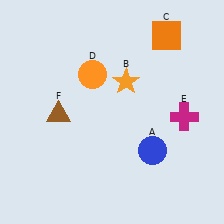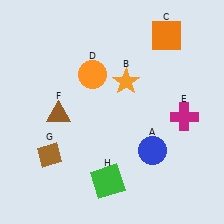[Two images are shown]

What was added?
A brown diamond (G), a green square (H) were added in Image 2.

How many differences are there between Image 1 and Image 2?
There are 2 differences between the two images.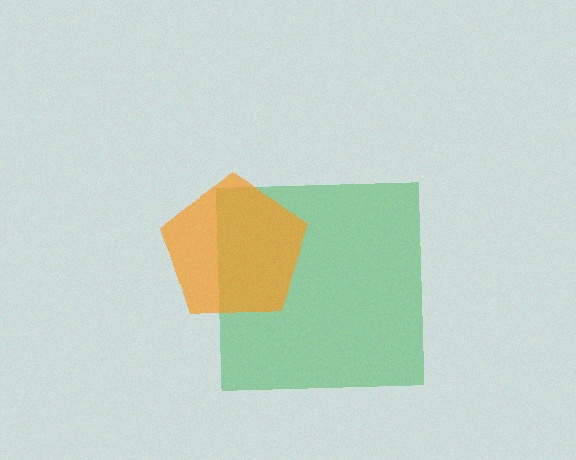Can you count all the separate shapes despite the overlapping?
Yes, there are 2 separate shapes.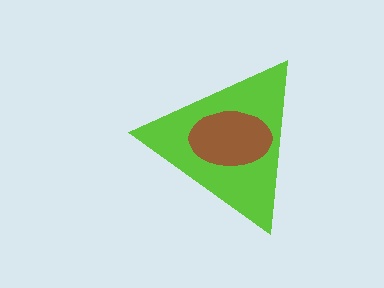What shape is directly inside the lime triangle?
The brown ellipse.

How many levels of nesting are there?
2.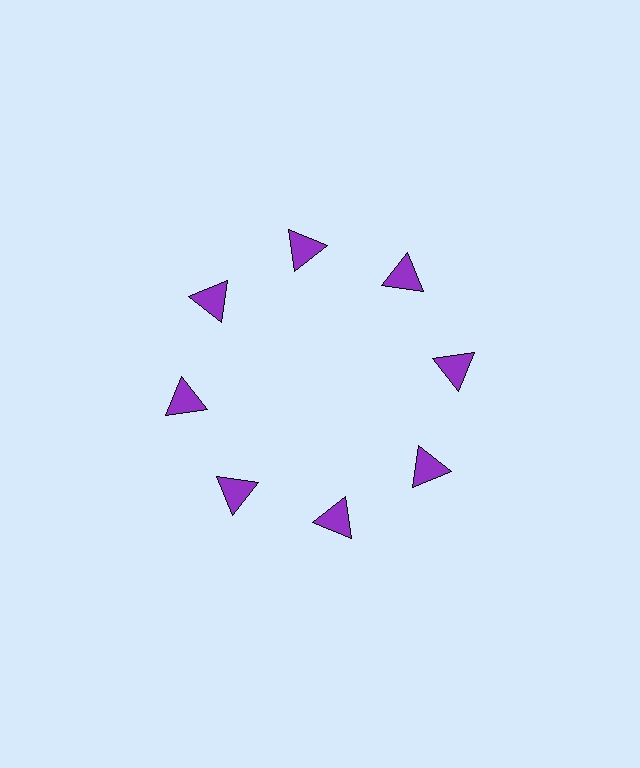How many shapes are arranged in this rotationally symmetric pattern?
There are 8 shapes, arranged in 8 groups of 1.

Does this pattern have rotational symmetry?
Yes, this pattern has 8-fold rotational symmetry. It looks the same after rotating 45 degrees around the center.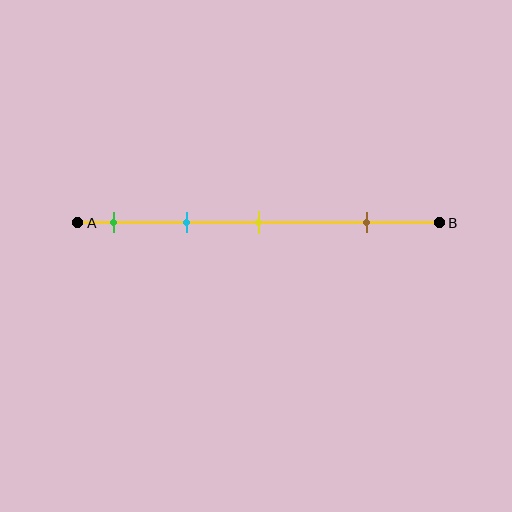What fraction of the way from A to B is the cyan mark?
The cyan mark is approximately 30% (0.3) of the way from A to B.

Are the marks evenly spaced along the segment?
No, the marks are not evenly spaced.